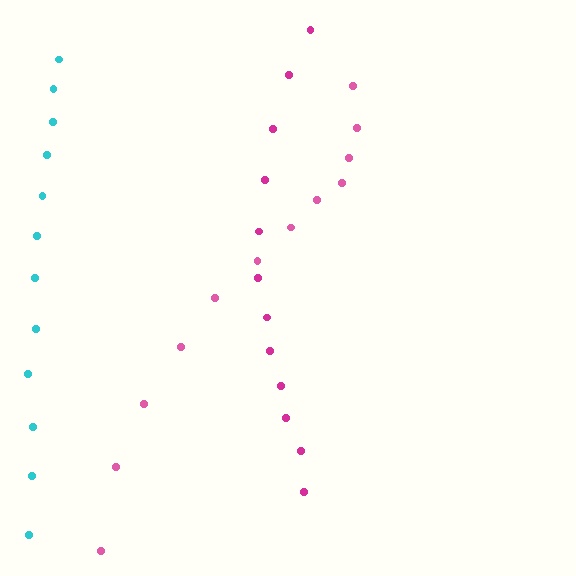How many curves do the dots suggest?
There are 3 distinct paths.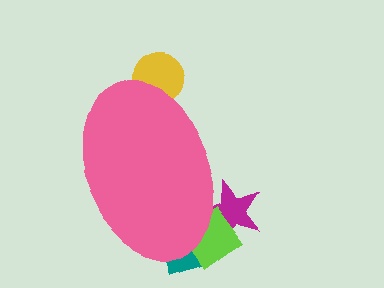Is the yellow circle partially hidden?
Yes, the yellow circle is partially hidden behind the pink ellipse.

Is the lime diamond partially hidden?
Yes, the lime diamond is partially hidden behind the pink ellipse.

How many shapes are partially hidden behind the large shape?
4 shapes are partially hidden.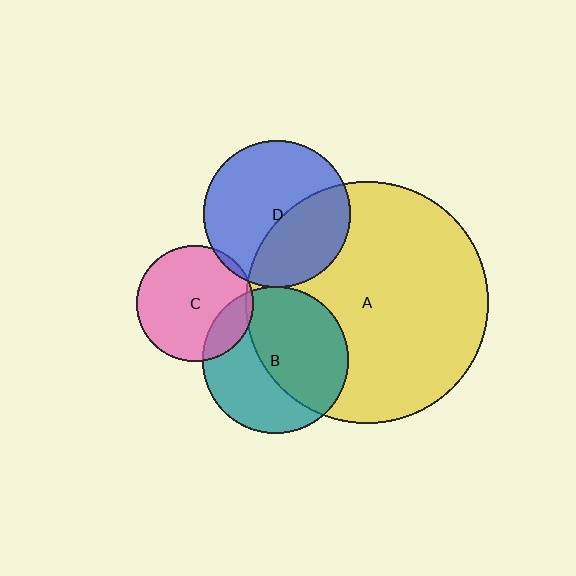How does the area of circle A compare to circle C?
Approximately 4.3 times.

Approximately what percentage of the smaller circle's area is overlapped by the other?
Approximately 5%.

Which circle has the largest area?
Circle A (yellow).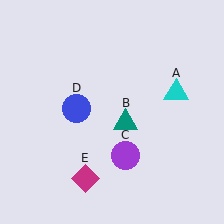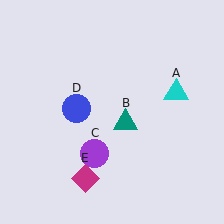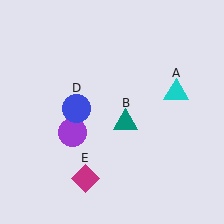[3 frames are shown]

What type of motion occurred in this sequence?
The purple circle (object C) rotated clockwise around the center of the scene.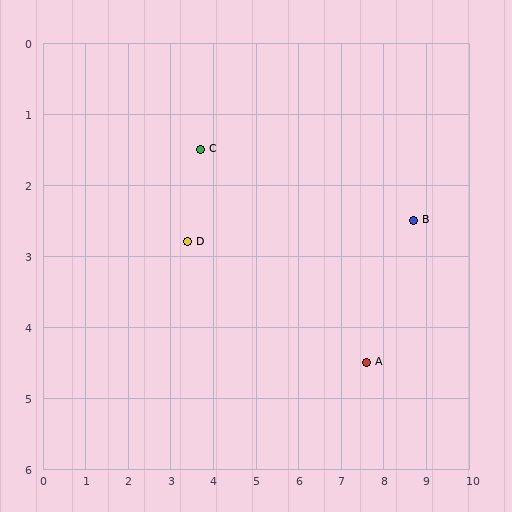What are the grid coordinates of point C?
Point C is at approximately (3.7, 1.5).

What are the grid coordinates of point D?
Point D is at approximately (3.4, 2.8).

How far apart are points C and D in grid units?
Points C and D are about 1.3 grid units apart.